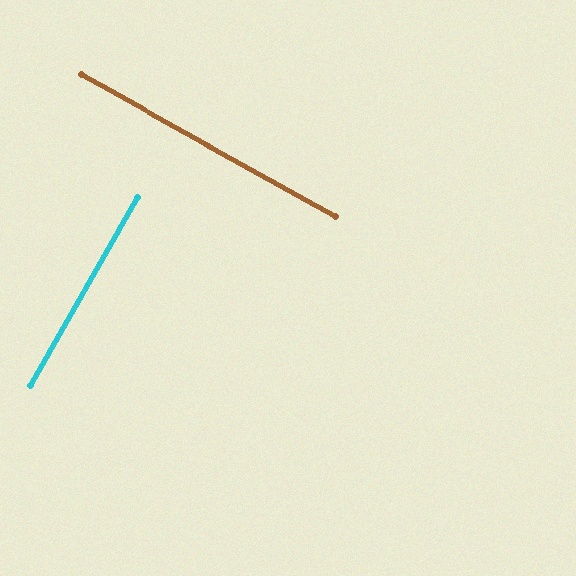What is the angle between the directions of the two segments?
Approximately 89 degrees.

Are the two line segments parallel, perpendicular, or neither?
Perpendicular — they meet at approximately 89°.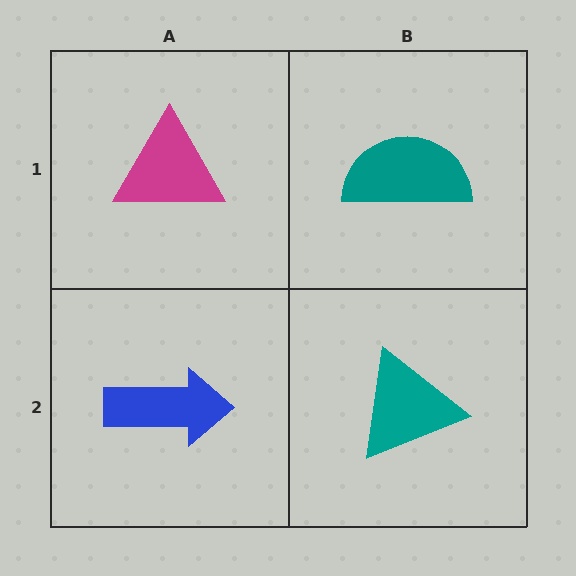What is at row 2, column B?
A teal triangle.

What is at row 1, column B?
A teal semicircle.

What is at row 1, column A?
A magenta triangle.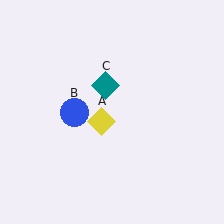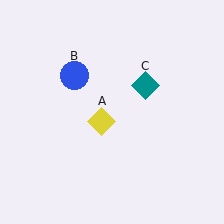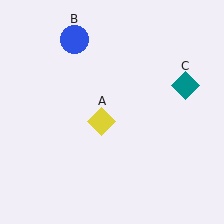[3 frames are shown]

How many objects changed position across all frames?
2 objects changed position: blue circle (object B), teal diamond (object C).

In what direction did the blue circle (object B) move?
The blue circle (object B) moved up.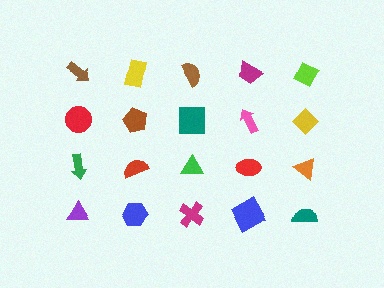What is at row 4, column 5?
A teal semicircle.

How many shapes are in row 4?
5 shapes.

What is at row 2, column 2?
A brown pentagon.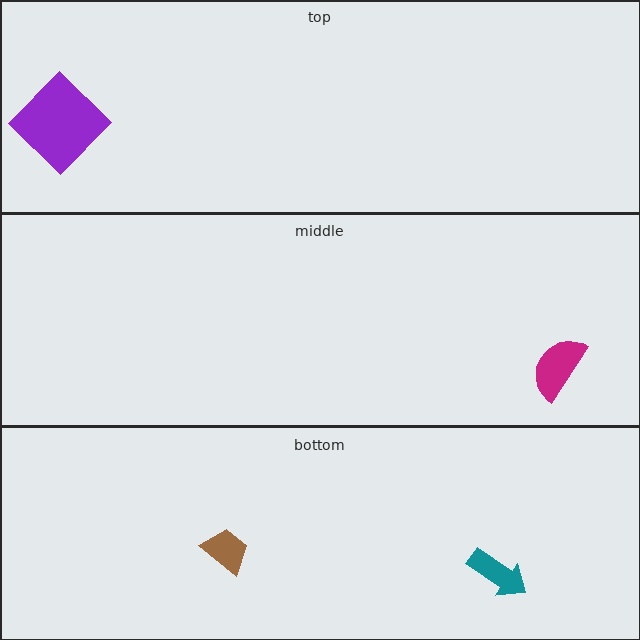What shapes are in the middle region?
The magenta semicircle.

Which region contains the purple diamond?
The top region.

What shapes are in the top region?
The purple diamond.